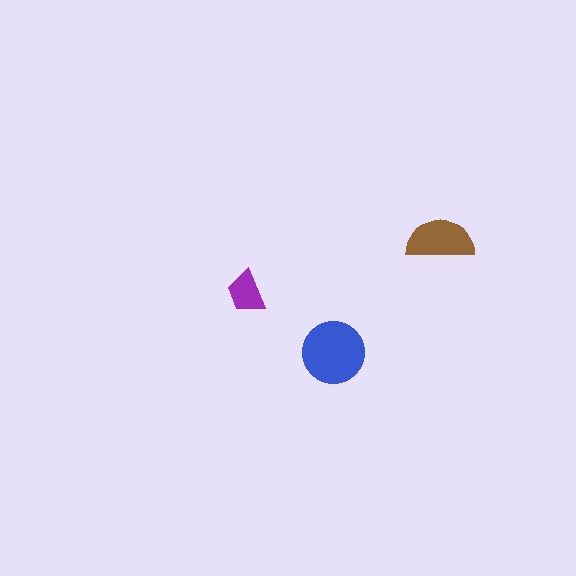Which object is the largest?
The blue circle.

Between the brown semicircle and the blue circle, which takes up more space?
The blue circle.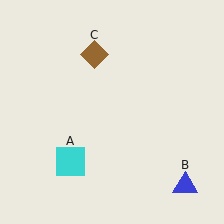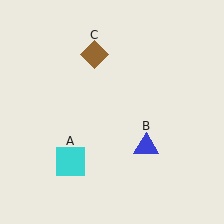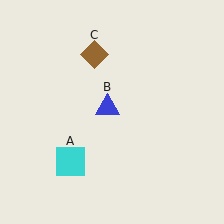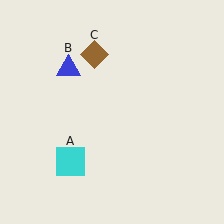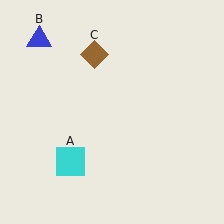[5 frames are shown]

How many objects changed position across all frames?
1 object changed position: blue triangle (object B).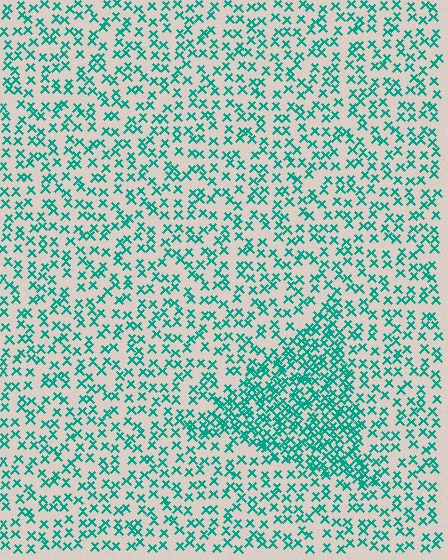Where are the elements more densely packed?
The elements are more densely packed inside the triangle boundary.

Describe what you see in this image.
The image contains small teal elements arranged at two different densities. A triangle-shaped region is visible where the elements are more densely packed than the surrounding area.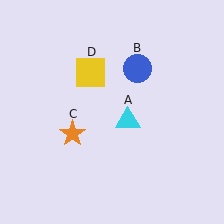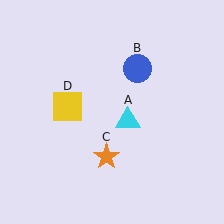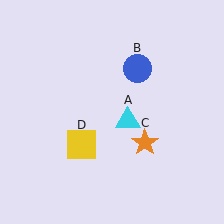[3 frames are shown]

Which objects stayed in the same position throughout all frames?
Cyan triangle (object A) and blue circle (object B) remained stationary.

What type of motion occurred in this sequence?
The orange star (object C), yellow square (object D) rotated counterclockwise around the center of the scene.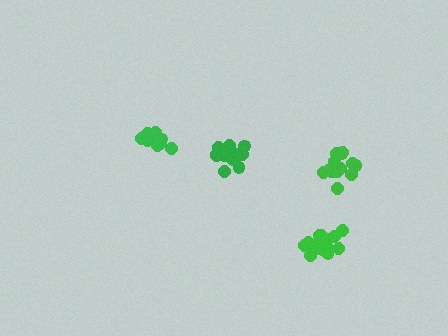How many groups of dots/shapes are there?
There are 4 groups.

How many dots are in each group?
Group 1: 17 dots, Group 2: 21 dots, Group 3: 19 dots, Group 4: 18 dots (75 total).